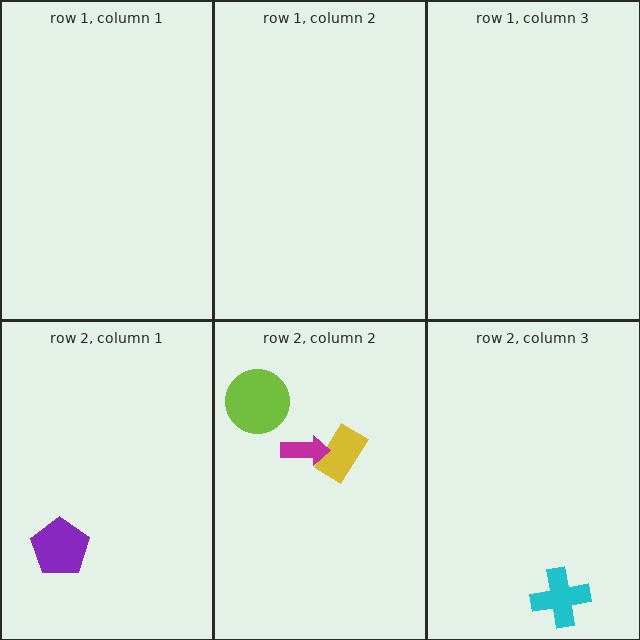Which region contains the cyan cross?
The row 2, column 3 region.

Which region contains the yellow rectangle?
The row 2, column 2 region.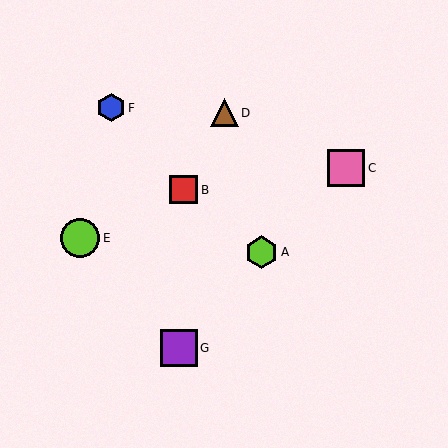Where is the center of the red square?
The center of the red square is at (184, 190).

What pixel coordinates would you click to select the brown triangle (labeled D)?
Click at (224, 113) to select the brown triangle D.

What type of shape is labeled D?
Shape D is a brown triangle.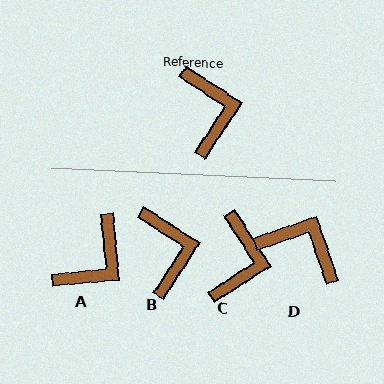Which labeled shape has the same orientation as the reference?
B.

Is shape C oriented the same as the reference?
No, it is off by about 24 degrees.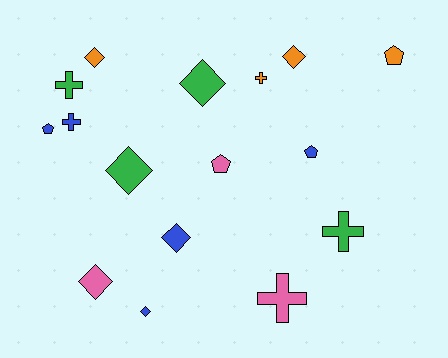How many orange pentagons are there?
There is 1 orange pentagon.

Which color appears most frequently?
Blue, with 5 objects.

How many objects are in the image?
There are 16 objects.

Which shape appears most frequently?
Diamond, with 7 objects.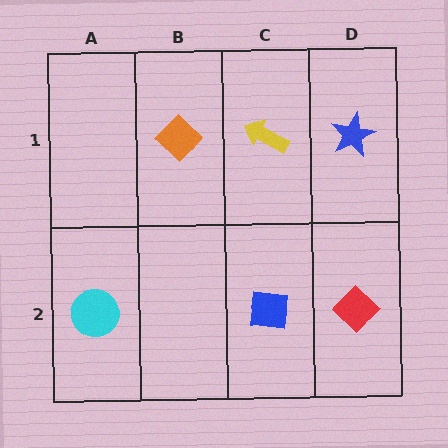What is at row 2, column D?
A red diamond.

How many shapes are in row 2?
3 shapes.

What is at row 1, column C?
A yellow arrow.